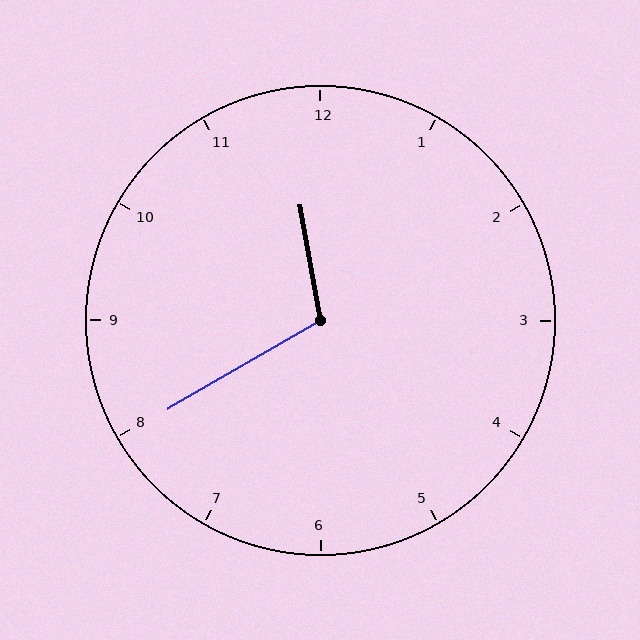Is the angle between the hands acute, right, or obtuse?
It is obtuse.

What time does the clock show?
11:40.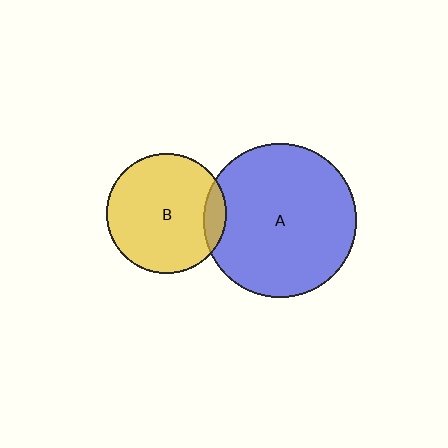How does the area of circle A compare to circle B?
Approximately 1.6 times.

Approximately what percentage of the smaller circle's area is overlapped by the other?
Approximately 10%.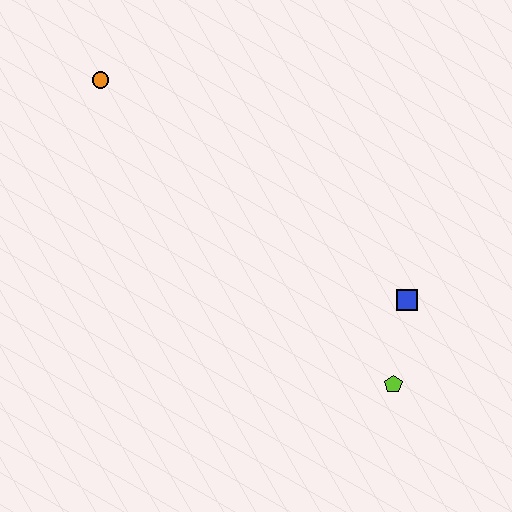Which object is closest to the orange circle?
The blue square is closest to the orange circle.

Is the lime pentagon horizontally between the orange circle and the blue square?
Yes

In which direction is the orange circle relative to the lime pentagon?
The orange circle is above the lime pentagon.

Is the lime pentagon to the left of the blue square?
Yes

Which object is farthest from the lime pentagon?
The orange circle is farthest from the lime pentagon.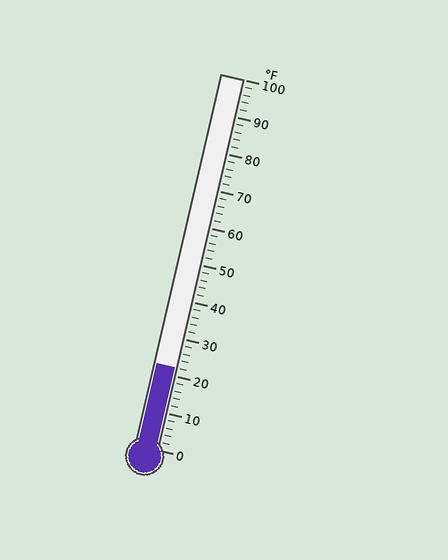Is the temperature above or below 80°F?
The temperature is below 80°F.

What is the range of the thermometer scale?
The thermometer scale ranges from 0°F to 100°F.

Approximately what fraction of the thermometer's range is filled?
The thermometer is filled to approximately 20% of its range.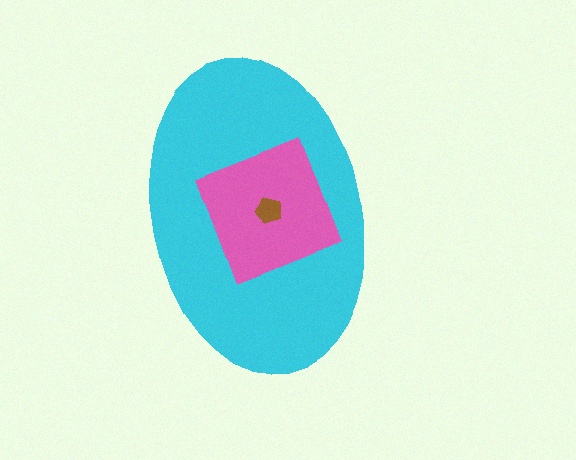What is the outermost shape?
The cyan ellipse.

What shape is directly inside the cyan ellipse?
The pink square.